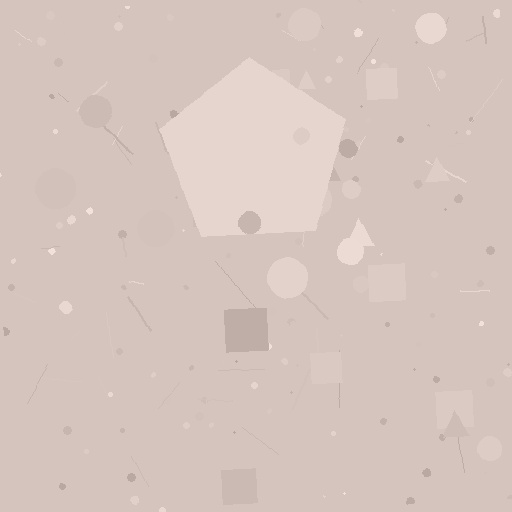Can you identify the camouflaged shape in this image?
The camouflaged shape is a pentagon.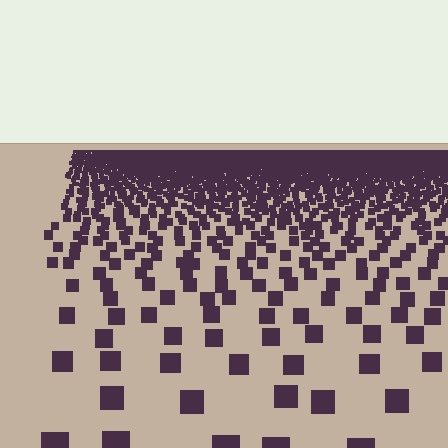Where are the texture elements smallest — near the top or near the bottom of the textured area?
Near the top.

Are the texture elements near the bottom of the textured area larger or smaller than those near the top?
Larger. Near the bottom, elements are closer to the viewer and appear at a bigger on-screen size.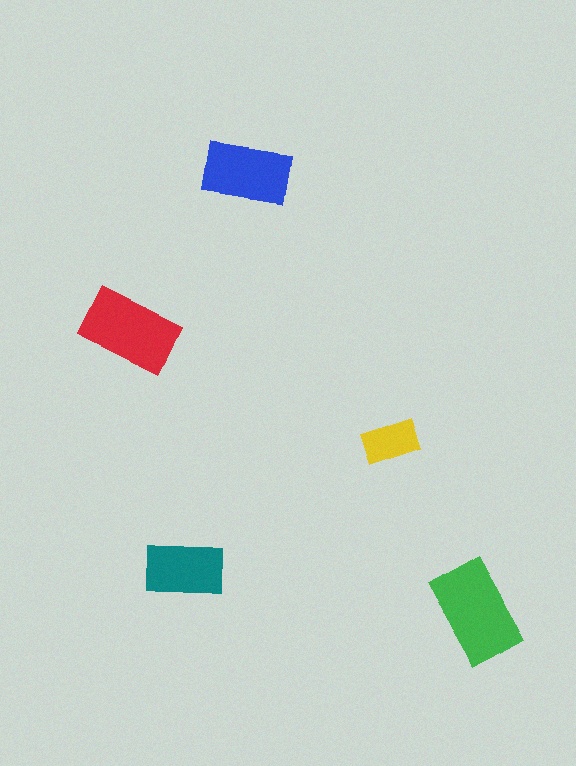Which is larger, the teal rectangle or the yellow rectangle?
The teal one.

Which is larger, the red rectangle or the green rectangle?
The green one.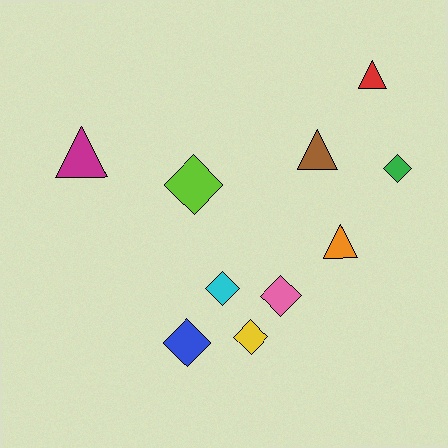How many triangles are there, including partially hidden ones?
There are 4 triangles.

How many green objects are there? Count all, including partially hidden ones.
There is 1 green object.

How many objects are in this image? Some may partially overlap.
There are 10 objects.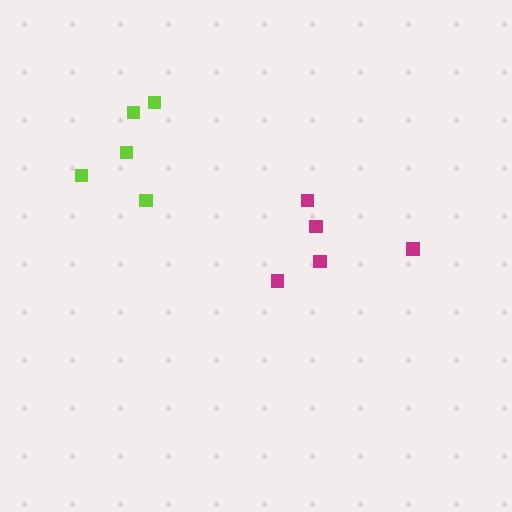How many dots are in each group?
Group 1: 5 dots, Group 2: 5 dots (10 total).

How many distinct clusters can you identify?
There are 2 distinct clusters.